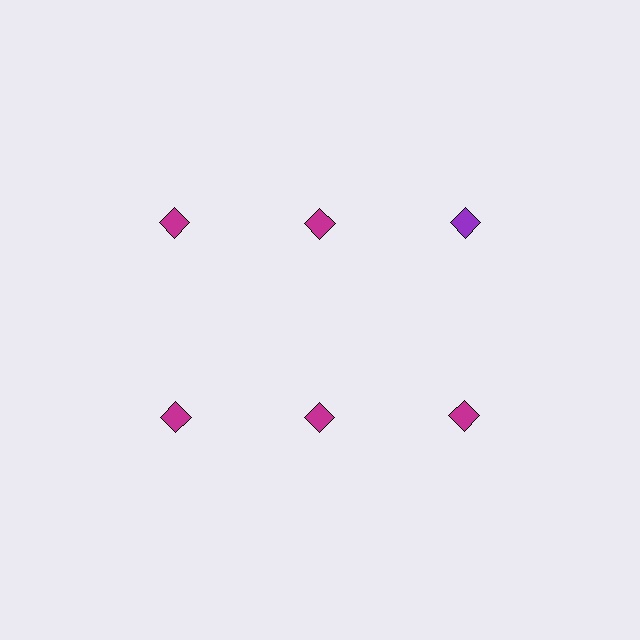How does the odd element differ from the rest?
It has a different color: purple instead of magenta.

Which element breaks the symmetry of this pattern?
The purple diamond in the top row, center column breaks the symmetry. All other shapes are magenta diamonds.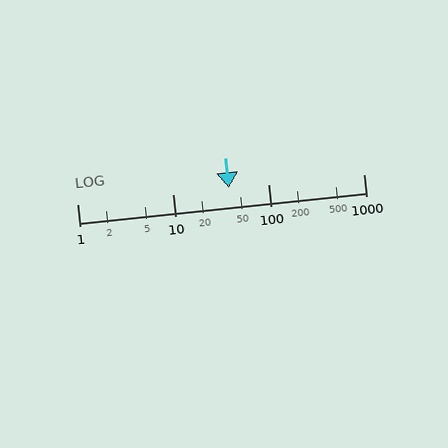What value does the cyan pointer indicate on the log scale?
The pointer indicates approximately 39.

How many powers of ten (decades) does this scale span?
The scale spans 3 decades, from 1 to 1000.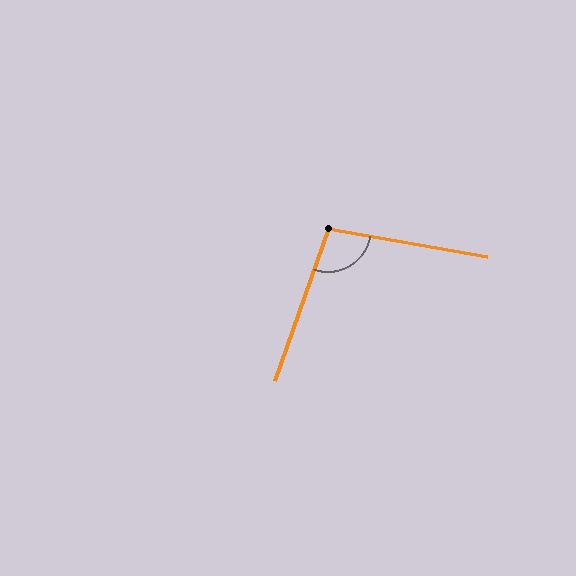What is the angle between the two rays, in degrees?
Approximately 99 degrees.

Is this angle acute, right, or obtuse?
It is obtuse.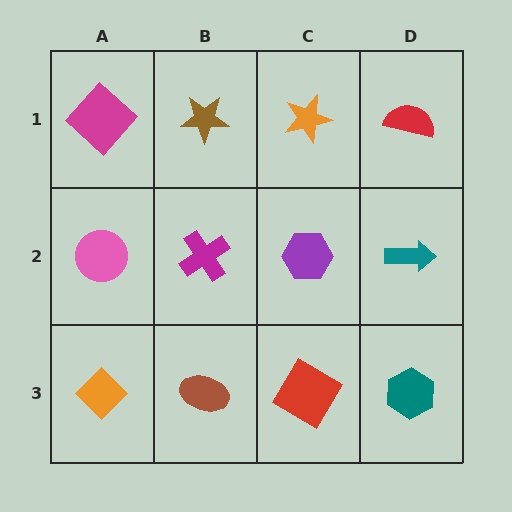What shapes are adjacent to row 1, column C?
A purple hexagon (row 2, column C), a brown star (row 1, column B), a red semicircle (row 1, column D).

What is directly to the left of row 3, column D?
A red diamond.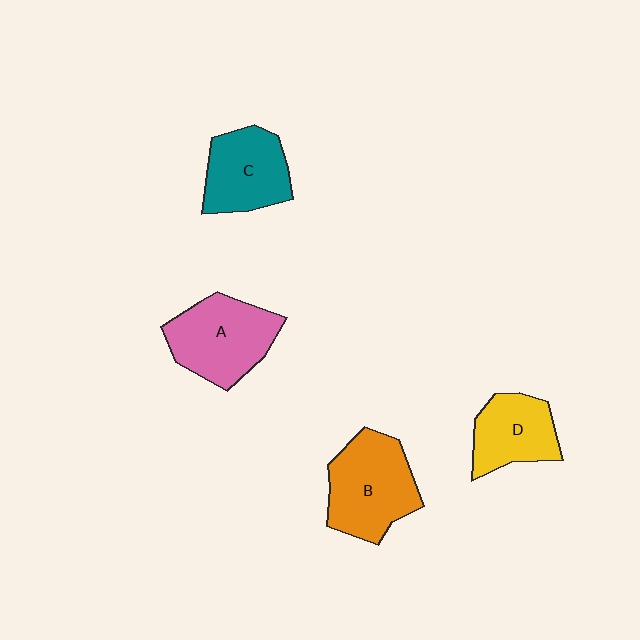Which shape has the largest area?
Shape B (orange).